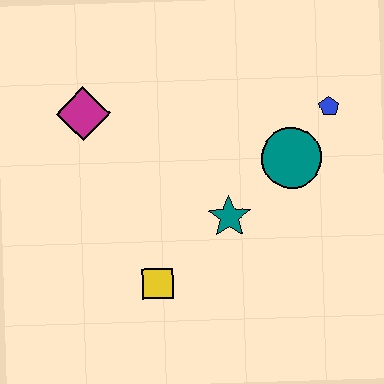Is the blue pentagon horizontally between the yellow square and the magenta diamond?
No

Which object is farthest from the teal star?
The magenta diamond is farthest from the teal star.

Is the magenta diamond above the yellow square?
Yes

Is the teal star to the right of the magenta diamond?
Yes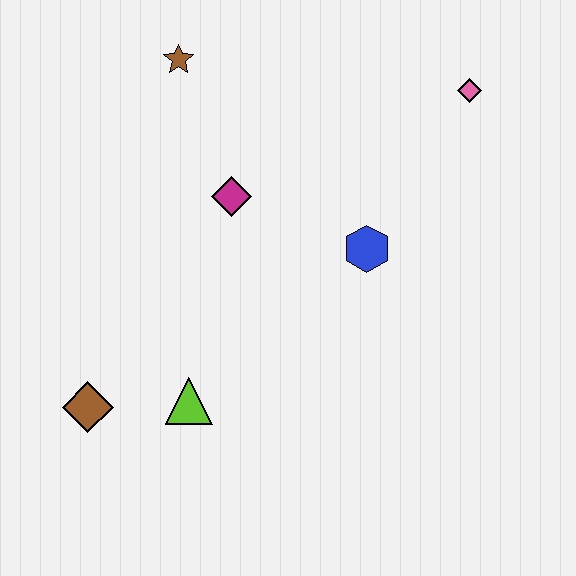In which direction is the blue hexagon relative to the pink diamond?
The blue hexagon is below the pink diamond.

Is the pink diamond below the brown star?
Yes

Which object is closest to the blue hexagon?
The magenta diamond is closest to the blue hexagon.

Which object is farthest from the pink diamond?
The brown diamond is farthest from the pink diamond.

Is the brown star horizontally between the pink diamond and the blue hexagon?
No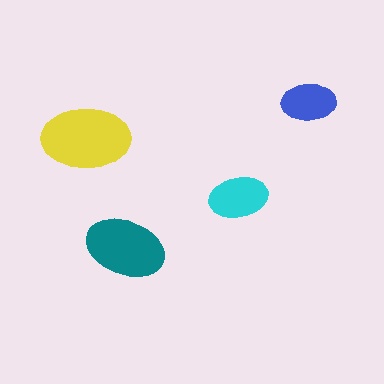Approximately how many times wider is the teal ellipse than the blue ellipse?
About 1.5 times wider.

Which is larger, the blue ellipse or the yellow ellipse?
The yellow one.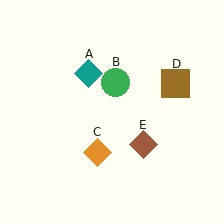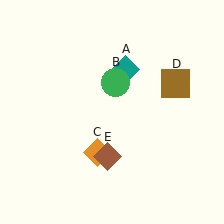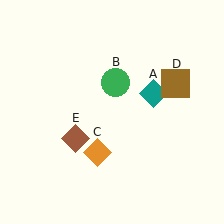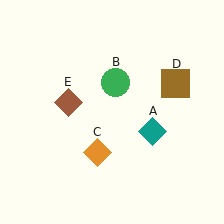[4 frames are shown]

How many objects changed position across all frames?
2 objects changed position: teal diamond (object A), brown diamond (object E).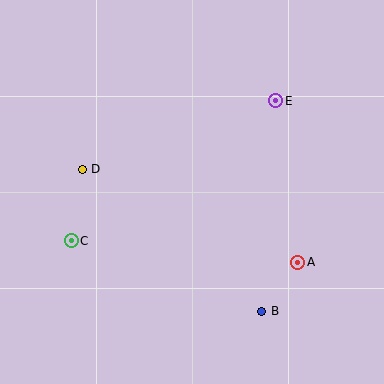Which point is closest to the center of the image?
Point D at (82, 169) is closest to the center.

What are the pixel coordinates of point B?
Point B is at (262, 311).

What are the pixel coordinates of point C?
Point C is at (71, 241).